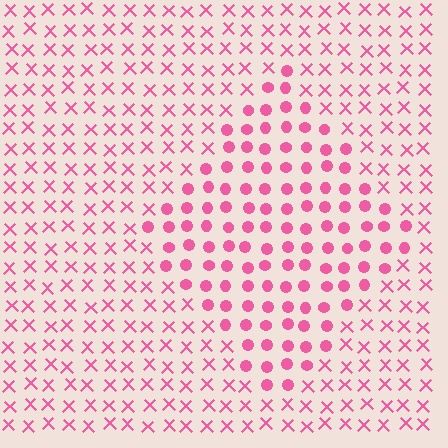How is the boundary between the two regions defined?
The boundary is defined by a change in element shape: circles inside vs. X marks outside. All elements share the same color and spacing.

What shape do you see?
I see a diamond.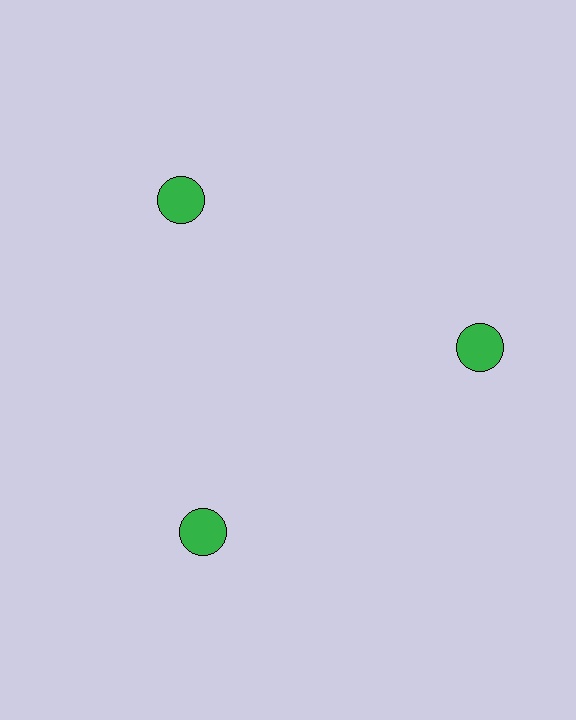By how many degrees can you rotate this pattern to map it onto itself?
The pattern maps onto itself every 120 degrees of rotation.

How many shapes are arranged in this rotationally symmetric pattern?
There are 3 shapes, arranged in 3 groups of 1.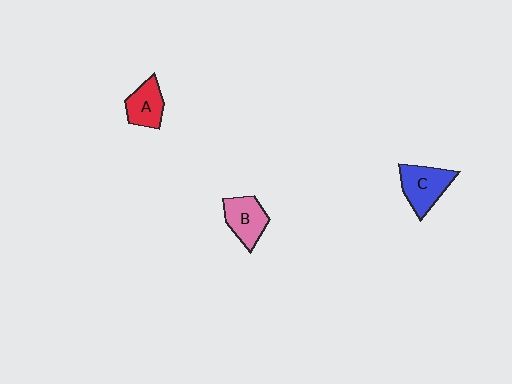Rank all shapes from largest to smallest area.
From largest to smallest: C (blue), B (pink), A (red).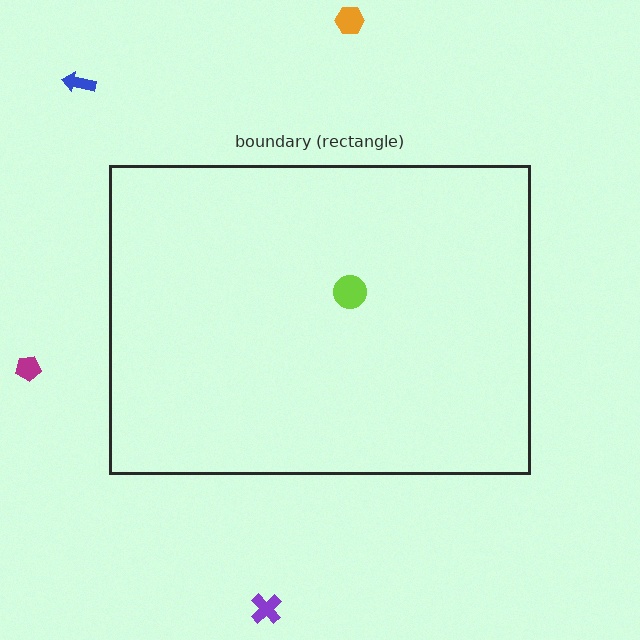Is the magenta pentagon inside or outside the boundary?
Outside.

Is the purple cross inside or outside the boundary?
Outside.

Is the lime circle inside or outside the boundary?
Inside.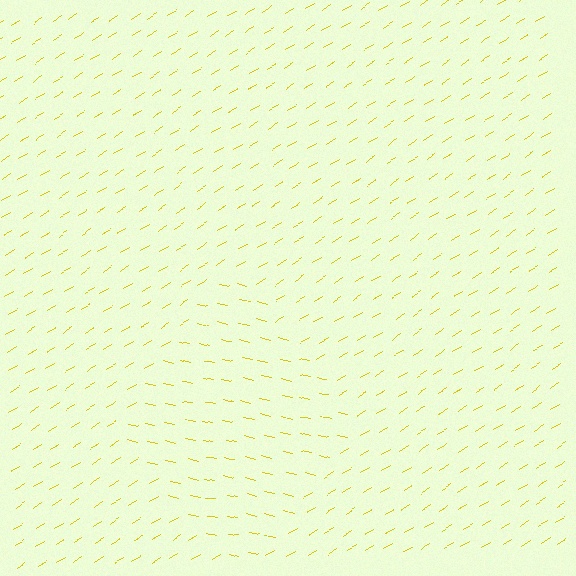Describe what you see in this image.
The image is filled with small yellow line segments. A diamond region in the image has lines oriented differently from the surrounding lines, creating a visible texture boundary.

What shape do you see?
I see a diamond.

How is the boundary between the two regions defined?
The boundary is defined purely by a change in line orientation (approximately 45 degrees difference). All lines are the same color and thickness.